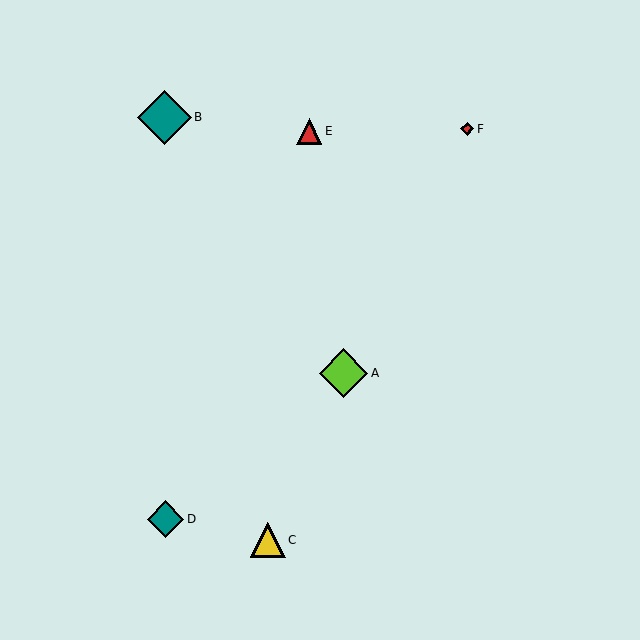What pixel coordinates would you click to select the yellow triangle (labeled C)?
Click at (268, 540) to select the yellow triangle C.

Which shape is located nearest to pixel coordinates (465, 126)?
The red diamond (labeled F) at (467, 129) is nearest to that location.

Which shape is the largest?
The teal diamond (labeled B) is the largest.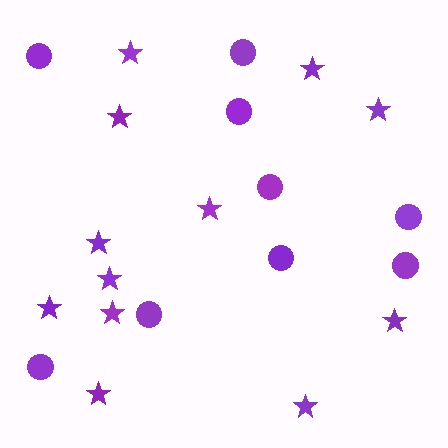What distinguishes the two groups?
There are 2 groups: one group of circles (9) and one group of stars (12).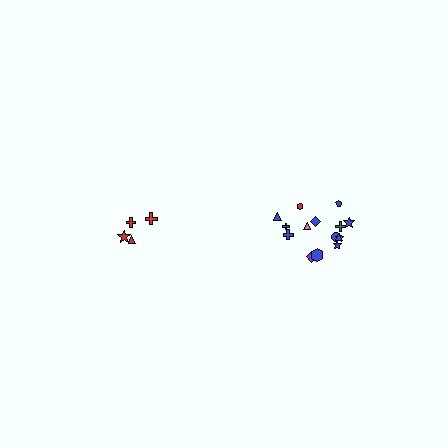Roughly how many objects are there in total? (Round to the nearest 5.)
Roughly 20 objects in total.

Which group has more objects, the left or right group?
The right group.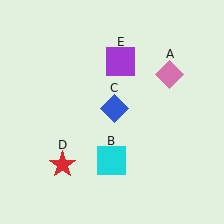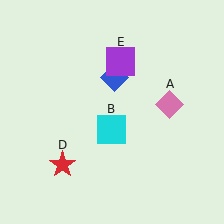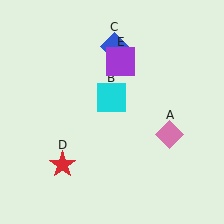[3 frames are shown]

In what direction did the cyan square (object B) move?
The cyan square (object B) moved up.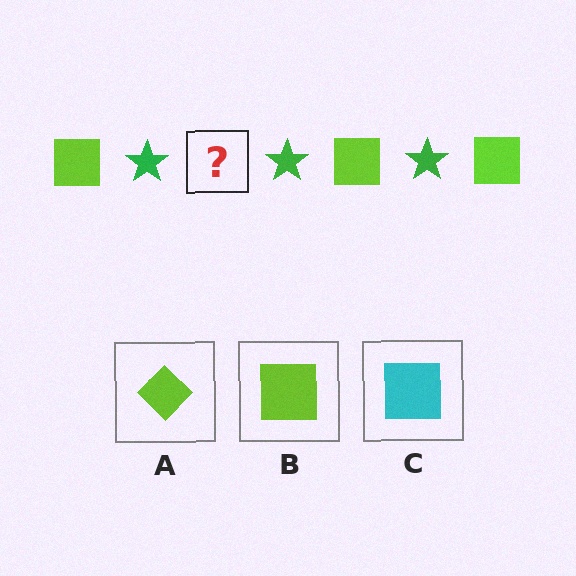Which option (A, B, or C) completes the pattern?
B.